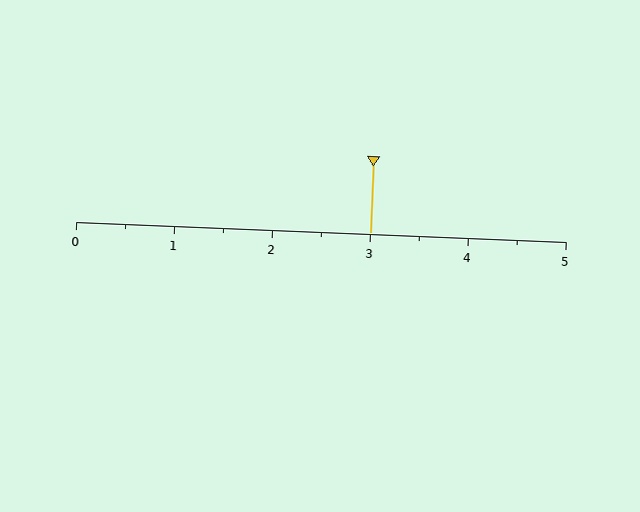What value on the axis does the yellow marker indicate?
The marker indicates approximately 3.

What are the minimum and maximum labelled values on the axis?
The axis runs from 0 to 5.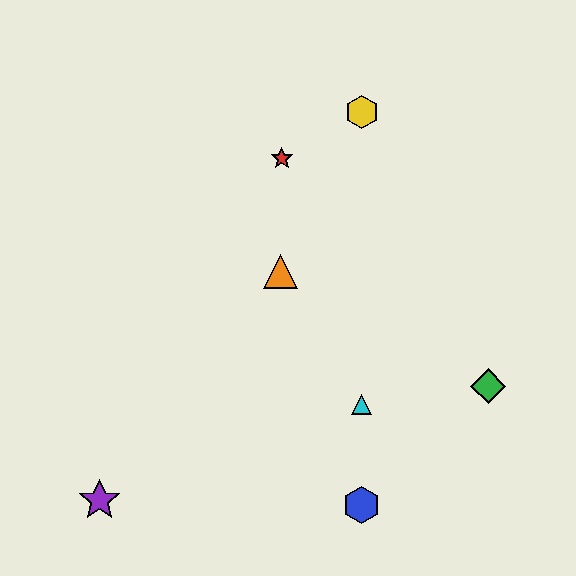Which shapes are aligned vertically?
The blue hexagon, the yellow hexagon, the cyan triangle are aligned vertically.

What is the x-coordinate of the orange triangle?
The orange triangle is at x≈280.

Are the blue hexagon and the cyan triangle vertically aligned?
Yes, both are at x≈362.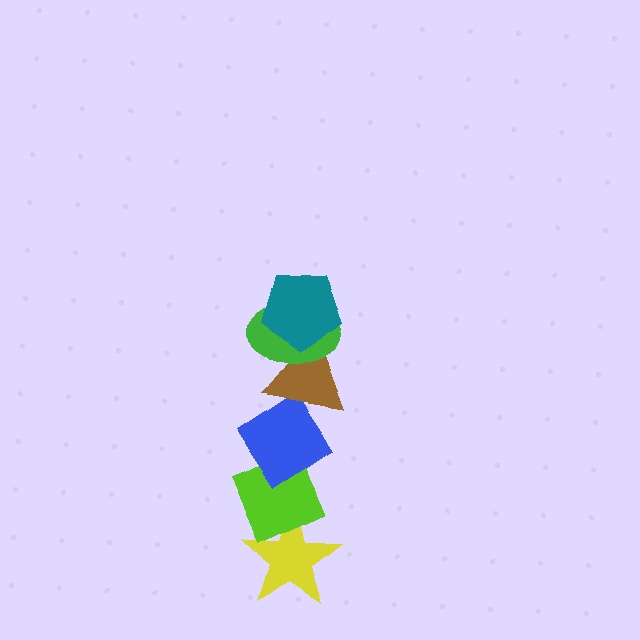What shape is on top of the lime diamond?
The blue diamond is on top of the lime diamond.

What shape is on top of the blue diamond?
The brown triangle is on top of the blue diamond.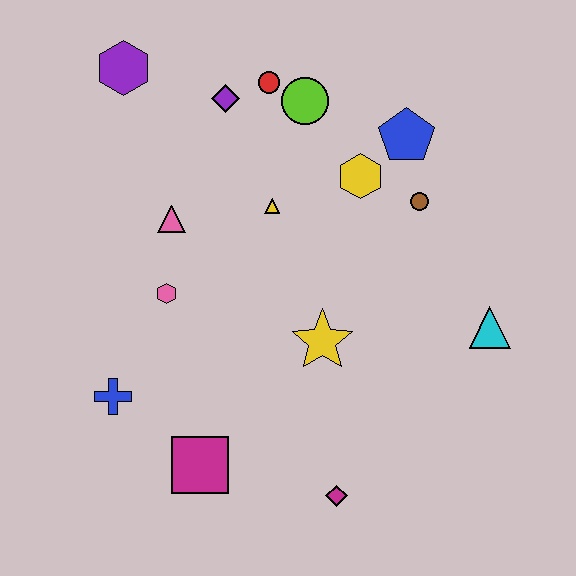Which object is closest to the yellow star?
The yellow triangle is closest to the yellow star.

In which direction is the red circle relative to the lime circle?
The red circle is to the left of the lime circle.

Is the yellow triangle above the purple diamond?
No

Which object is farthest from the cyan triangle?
The purple hexagon is farthest from the cyan triangle.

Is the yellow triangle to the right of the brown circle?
No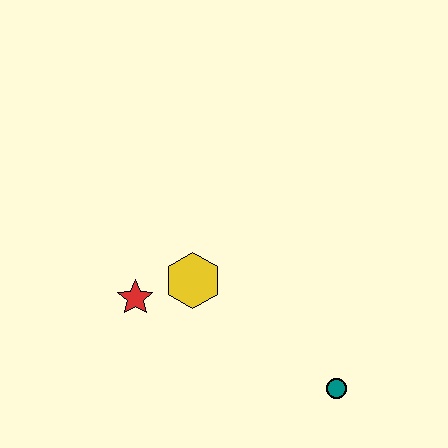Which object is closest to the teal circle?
The yellow hexagon is closest to the teal circle.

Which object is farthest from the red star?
The teal circle is farthest from the red star.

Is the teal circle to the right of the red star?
Yes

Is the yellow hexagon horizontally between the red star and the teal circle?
Yes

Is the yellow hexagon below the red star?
No